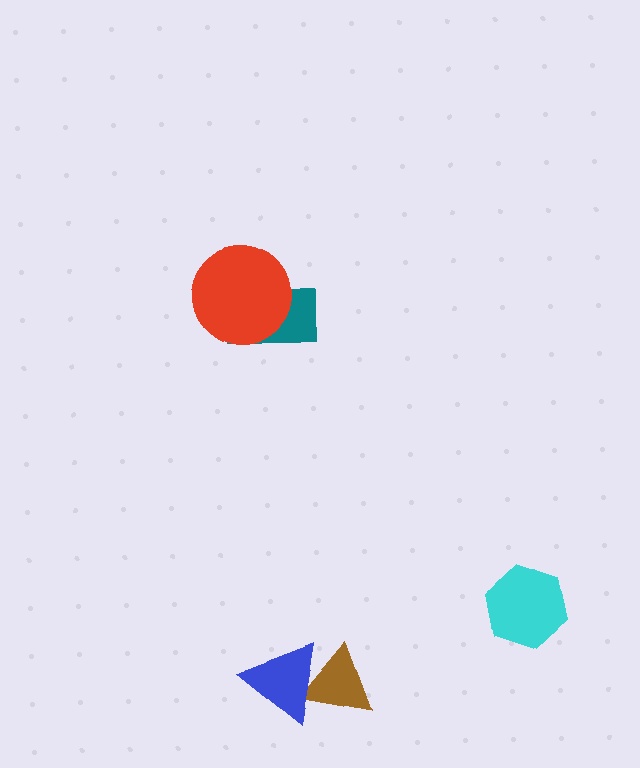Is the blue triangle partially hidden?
No, no other shape covers it.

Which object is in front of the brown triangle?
The blue triangle is in front of the brown triangle.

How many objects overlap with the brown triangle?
1 object overlaps with the brown triangle.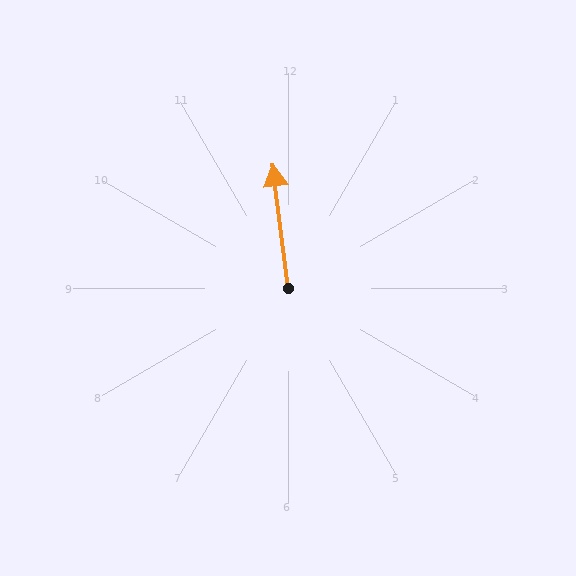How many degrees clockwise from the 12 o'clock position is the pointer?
Approximately 353 degrees.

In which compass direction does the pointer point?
North.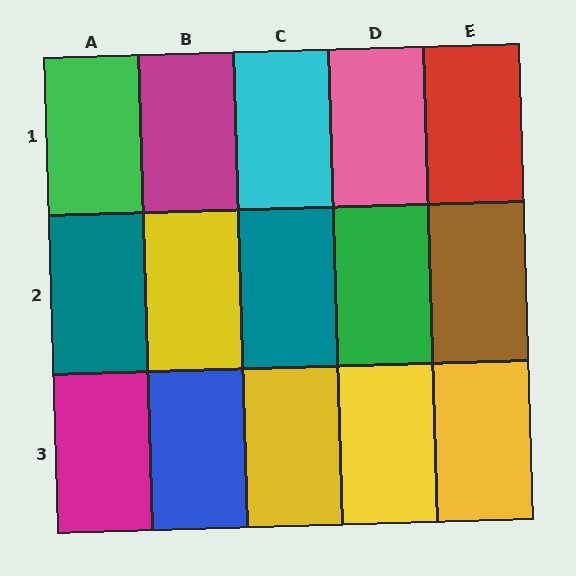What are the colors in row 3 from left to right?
Magenta, blue, yellow, yellow, yellow.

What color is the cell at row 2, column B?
Yellow.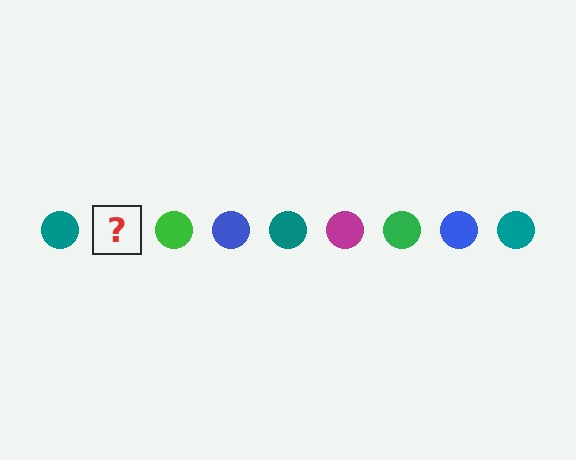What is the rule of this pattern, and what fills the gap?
The rule is that the pattern cycles through teal, magenta, green, blue circles. The gap should be filled with a magenta circle.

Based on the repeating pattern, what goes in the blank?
The blank should be a magenta circle.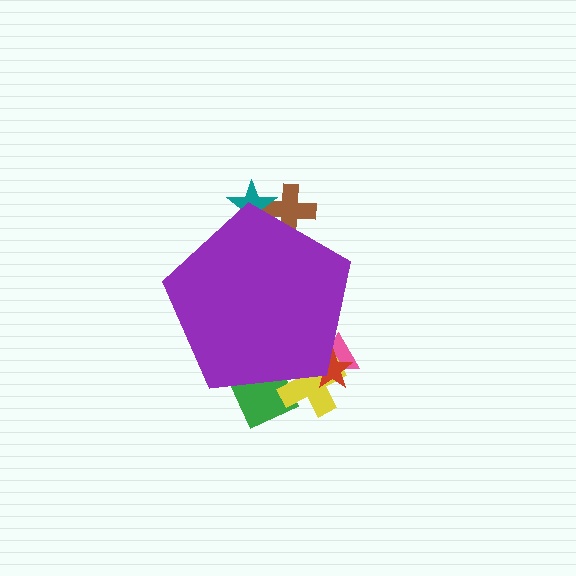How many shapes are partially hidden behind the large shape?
6 shapes are partially hidden.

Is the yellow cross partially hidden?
Yes, the yellow cross is partially hidden behind the purple pentagon.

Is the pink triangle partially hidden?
Yes, the pink triangle is partially hidden behind the purple pentagon.